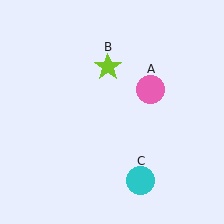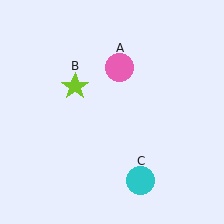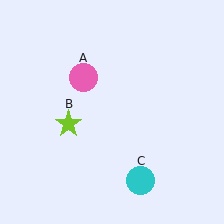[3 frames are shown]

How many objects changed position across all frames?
2 objects changed position: pink circle (object A), lime star (object B).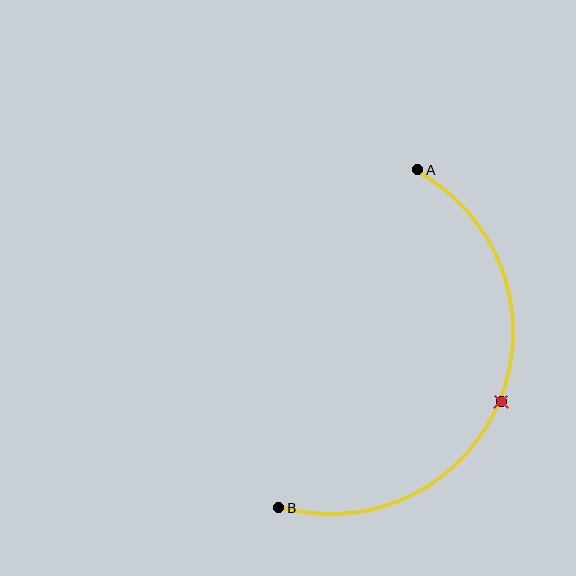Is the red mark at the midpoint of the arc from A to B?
Yes. The red mark lies on the arc at equal arc-length from both A and B — it is the arc midpoint.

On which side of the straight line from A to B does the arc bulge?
The arc bulges to the right of the straight line connecting A and B.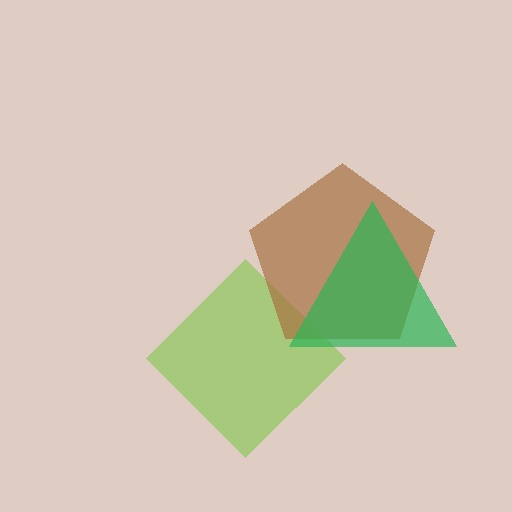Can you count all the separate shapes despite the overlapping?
Yes, there are 3 separate shapes.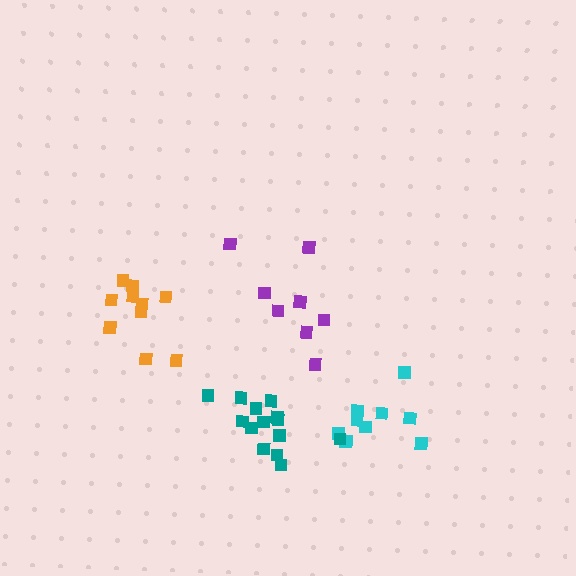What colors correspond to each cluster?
The clusters are colored: purple, cyan, teal, orange.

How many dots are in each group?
Group 1: 8 dots, Group 2: 9 dots, Group 3: 14 dots, Group 4: 10 dots (41 total).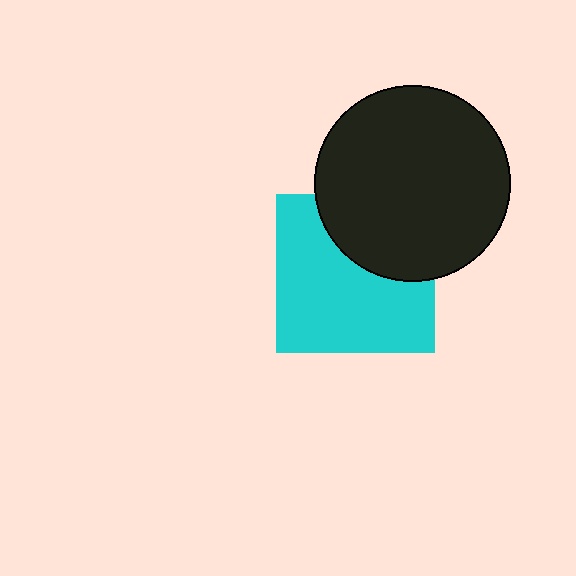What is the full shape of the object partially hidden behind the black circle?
The partially hidden object is a cyan square.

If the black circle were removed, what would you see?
You would see the complete cyan square.